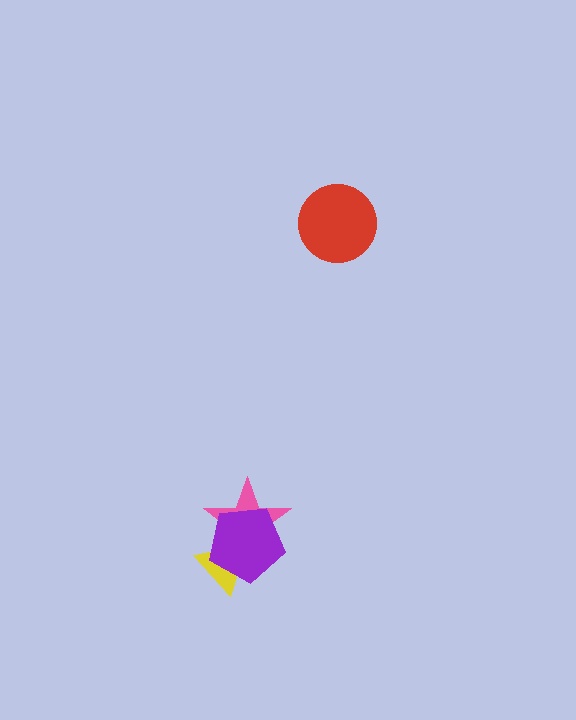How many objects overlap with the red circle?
0 objects overlap with the red circle.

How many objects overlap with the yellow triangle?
2 objects overlap with the yellow triangle.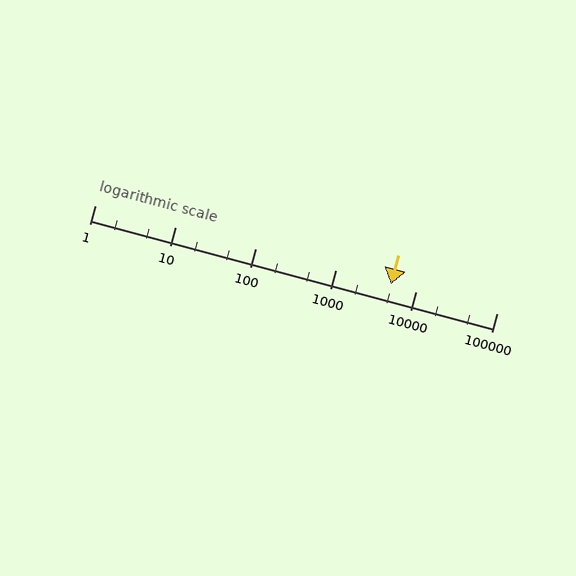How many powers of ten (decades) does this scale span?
The scale spans 5 decades, from 1 to 100000.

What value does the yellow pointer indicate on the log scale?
The pointer indicates approximately 4800.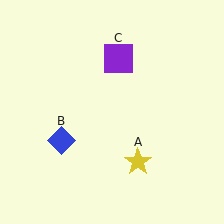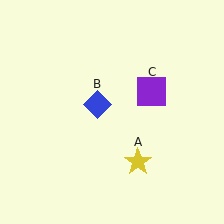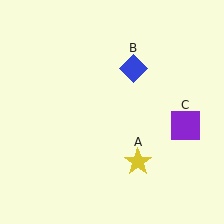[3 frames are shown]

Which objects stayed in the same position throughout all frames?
Yellow star (object A) remained stationary.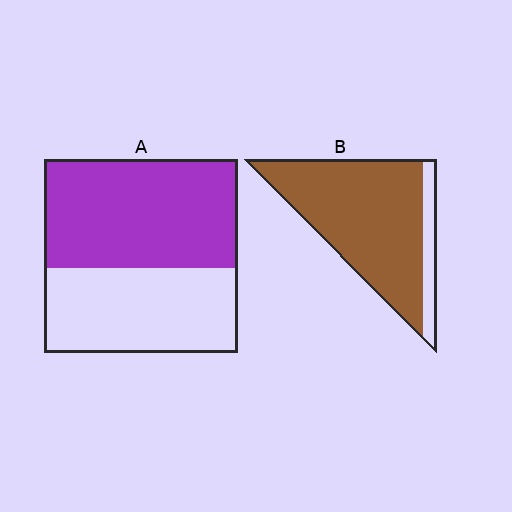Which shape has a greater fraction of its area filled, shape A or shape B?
Shape B.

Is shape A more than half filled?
Yes.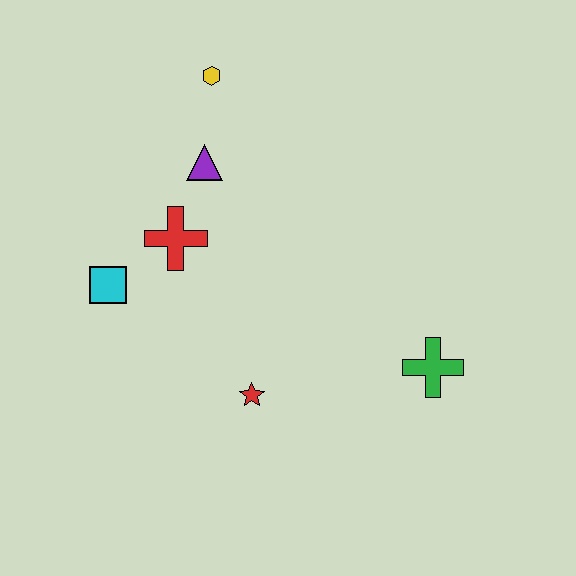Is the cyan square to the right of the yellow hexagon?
No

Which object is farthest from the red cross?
The green cross is farthest from the red cross.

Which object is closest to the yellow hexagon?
The purple triangle is closest to the yellow hexagon.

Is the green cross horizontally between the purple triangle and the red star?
No